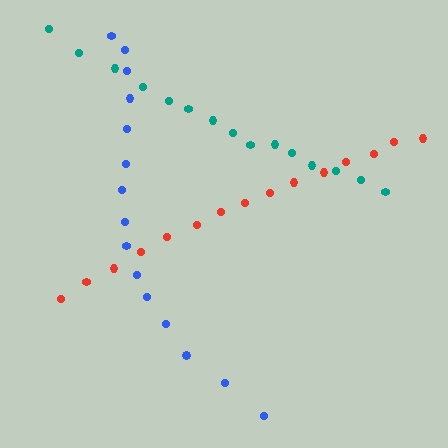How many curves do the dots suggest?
There are 3 distinct paths.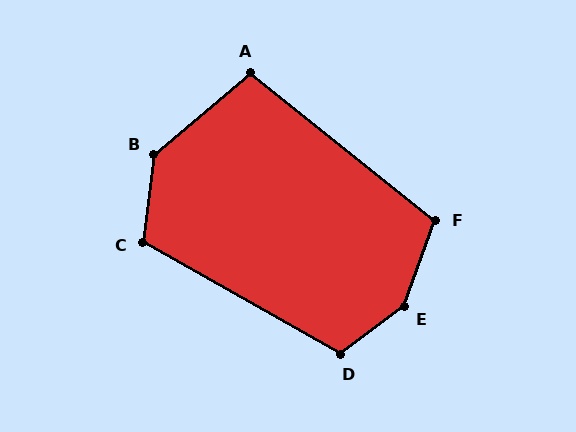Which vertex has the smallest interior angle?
A, at approximately 101 degrees.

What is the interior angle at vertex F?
Approximately 109 degrees (obtuse).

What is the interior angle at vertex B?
Approximately 137 degrees (obtuse).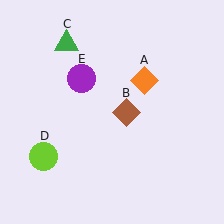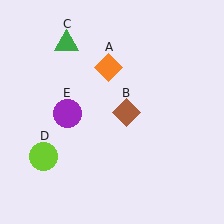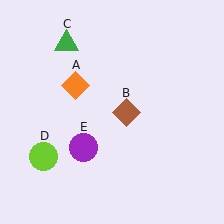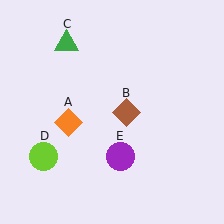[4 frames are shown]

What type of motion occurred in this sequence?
The orange diamond (object A), purple circle (object E) rotated counterclockwise around the center of the scene.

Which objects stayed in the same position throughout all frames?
Brown diamond (object B) and green triangle (object C) and lime circle (object D) remained stationary.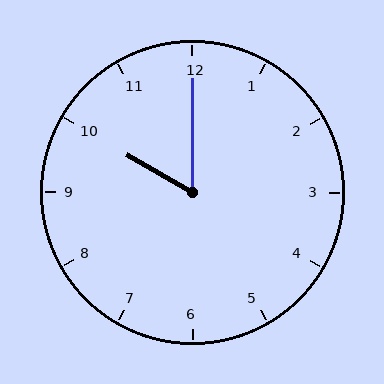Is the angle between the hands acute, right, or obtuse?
It is acute.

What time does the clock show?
10:00.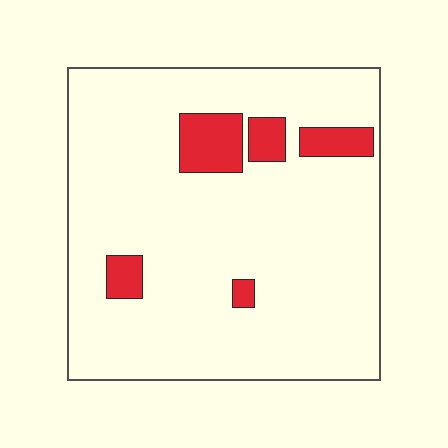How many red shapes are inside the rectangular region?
5.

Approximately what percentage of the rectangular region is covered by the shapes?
Approximately 10%.